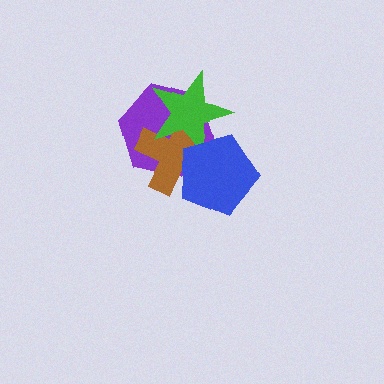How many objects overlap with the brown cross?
3 objects overlap with the brown cross.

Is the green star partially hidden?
Yes, it is partially covered by another shape.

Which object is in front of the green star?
The blue pentagon is in front of the green star.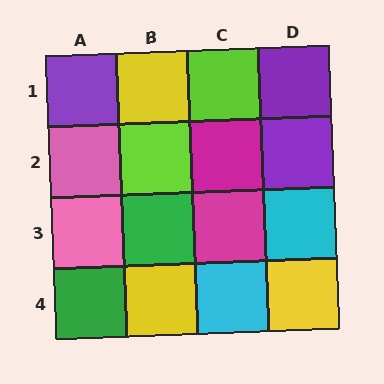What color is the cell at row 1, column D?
Purple.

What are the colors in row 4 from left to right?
Green, yellow, cyan, yellow.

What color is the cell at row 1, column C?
Lime.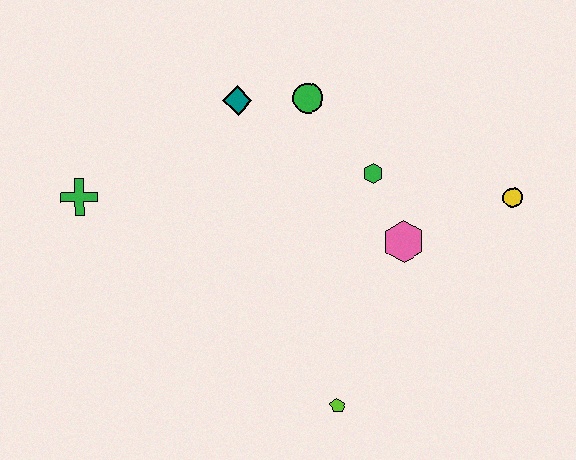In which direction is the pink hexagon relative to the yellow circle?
The pink hexagon is to the left of the yellow circle.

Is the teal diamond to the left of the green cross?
No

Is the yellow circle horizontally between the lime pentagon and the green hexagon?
No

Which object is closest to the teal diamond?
The green circle is closest to the teal diamond.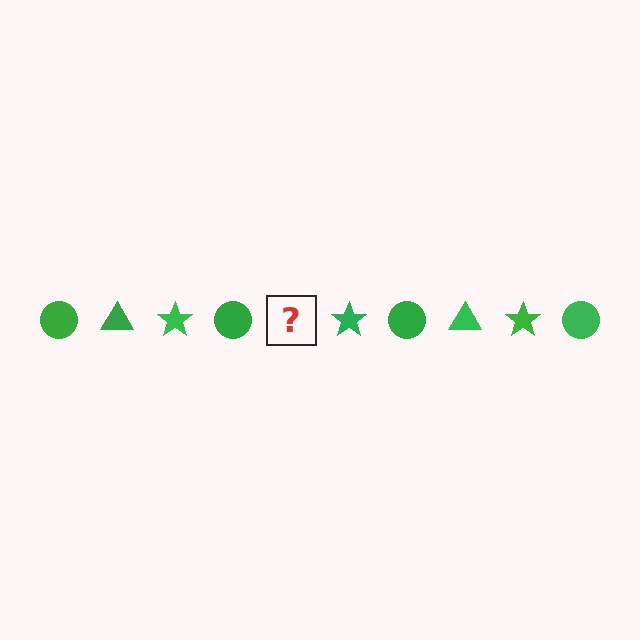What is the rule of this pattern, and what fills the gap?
The rule is that the pattern cycles through circle, triangle, star shapes in green. The gap should be filled with a green triangle.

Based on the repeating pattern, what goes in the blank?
The blank should be a green triangle.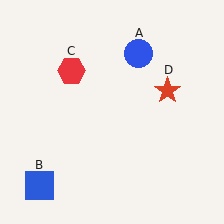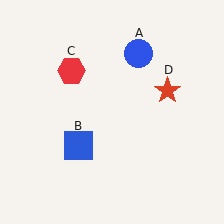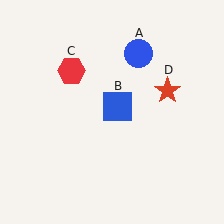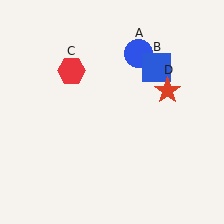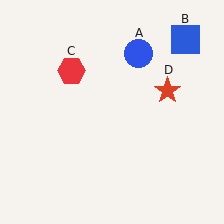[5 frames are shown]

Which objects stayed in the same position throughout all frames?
Blue circle (object A) and red hexagon (object C) and red star (object D) remained stationary.